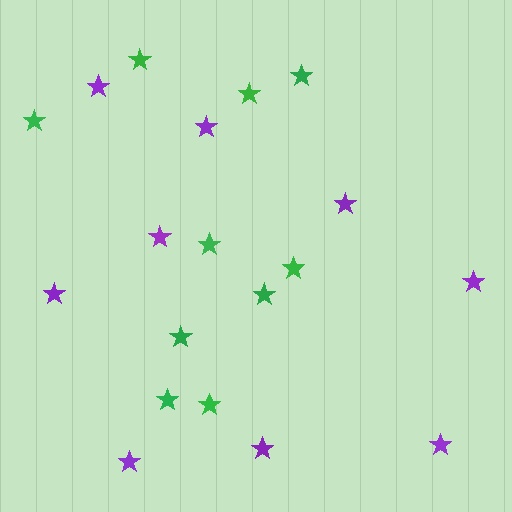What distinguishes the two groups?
There are 2 groups: one group of purple stars (9) and one group of green stars (10).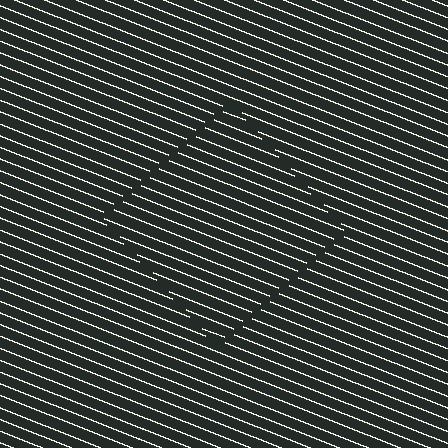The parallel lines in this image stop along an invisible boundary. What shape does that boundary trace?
An illusory square. The interior of the shape contains the same grating, shifted by half a period — the contour is defined by the phase discontinuity where line-ends from the inner and outer gratings abut.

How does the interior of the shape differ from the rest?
The interior of the shape contains the same grating, shifted by half a period — the contour is defined by the phase discontinuity where line-ends from the inner and outer gratings abut.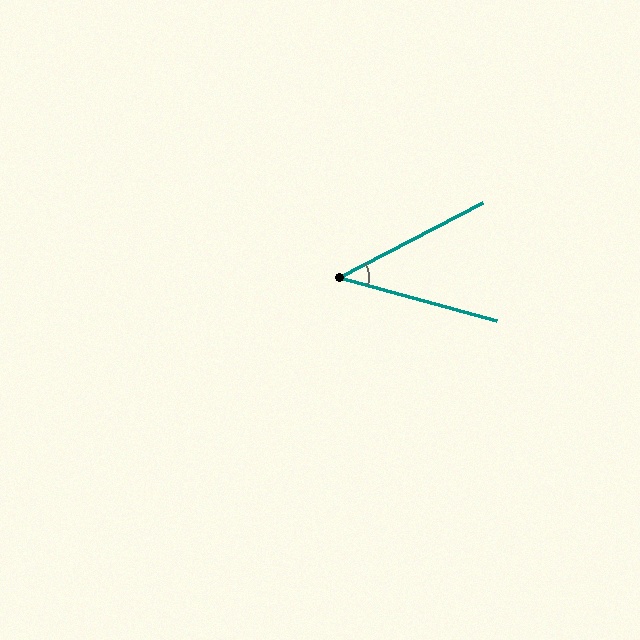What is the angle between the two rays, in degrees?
Approximately 43 degrees.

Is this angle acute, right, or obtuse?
It is acute.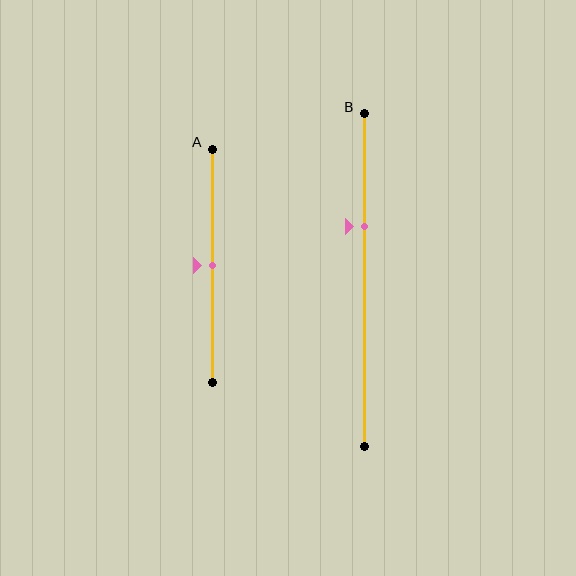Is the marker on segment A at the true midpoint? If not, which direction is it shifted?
Yes, the marker on segment A is at the true midpoint.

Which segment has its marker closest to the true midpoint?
Segment A has its marker closest to the true midpoint.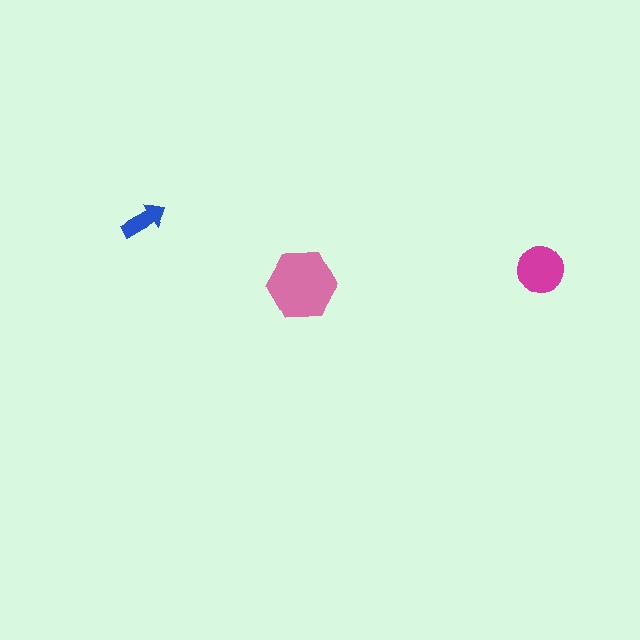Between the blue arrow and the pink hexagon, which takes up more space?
The pink hexagon.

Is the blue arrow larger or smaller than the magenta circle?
Smaller.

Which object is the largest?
The pink hexagon.